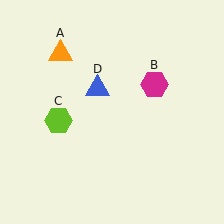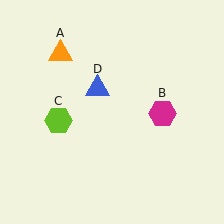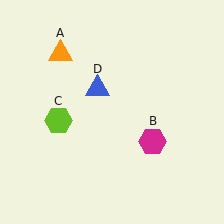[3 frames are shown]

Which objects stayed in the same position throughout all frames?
Orange triangle (object A) and lime hexagon (object C) and blue triangle (object D) remained stationary.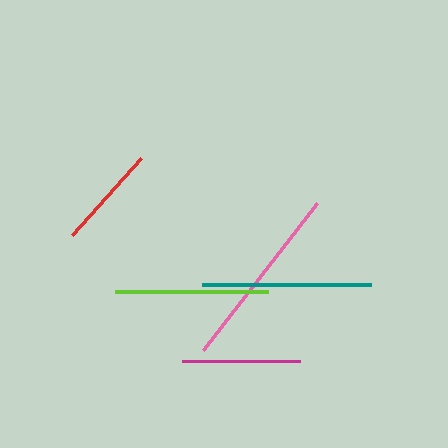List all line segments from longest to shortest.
From longest to shortest: pink, teal, lime, magenta, red.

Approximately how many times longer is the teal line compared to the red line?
The teal line is approximately 1.6 times the length of the red line.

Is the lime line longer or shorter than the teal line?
The teal line is longer than the lime line.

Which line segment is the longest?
The pink line is the longest at approximately 187 pixels.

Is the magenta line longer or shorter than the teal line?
The teal line is longer than the magenta line.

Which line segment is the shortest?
The red line is the shortest at approximately 103 pixels.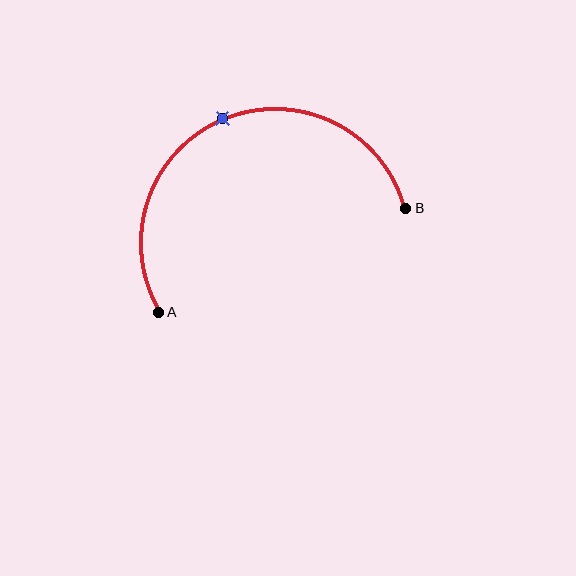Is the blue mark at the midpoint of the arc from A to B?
Yes. The blue mark lies on the arc at equal arc-length from both A and B — it is the arc midpoint.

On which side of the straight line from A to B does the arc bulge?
The arc bulges above the straight line connecting A and B.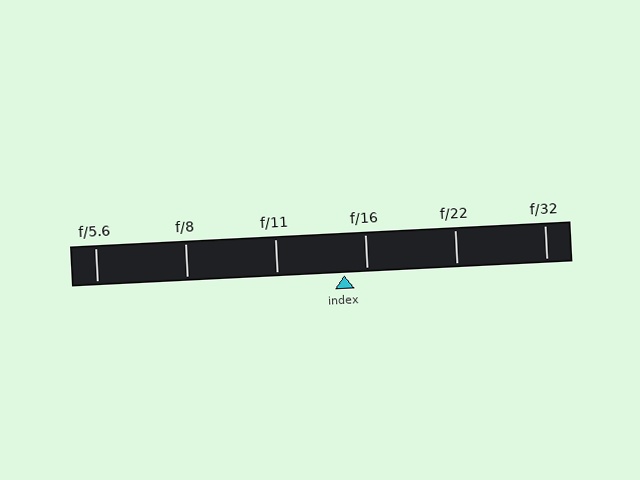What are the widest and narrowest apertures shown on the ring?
The widest aperture shown is f/5.6 and the narrowest is f/32.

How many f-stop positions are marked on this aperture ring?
There are 6 f-stop positions marked.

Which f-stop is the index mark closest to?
The index mark is closest to f/16.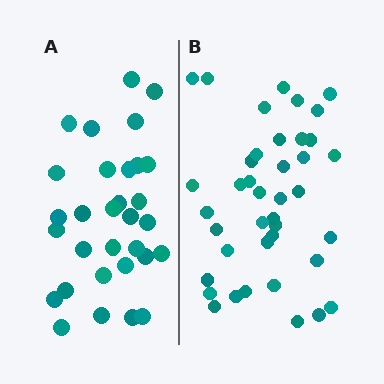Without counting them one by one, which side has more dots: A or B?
Region B (the right region) has more dots.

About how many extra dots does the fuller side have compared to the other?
Region B has roughly 8 or so more dots than region A.